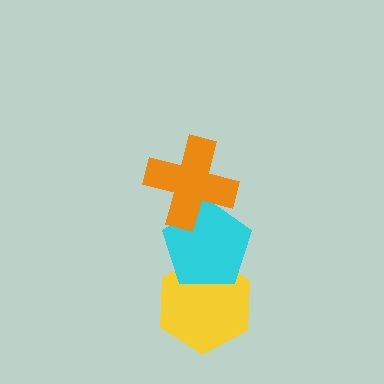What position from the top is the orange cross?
The orange cross is 1st from the top.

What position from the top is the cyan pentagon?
The cyan pentagon is 2nd from the top.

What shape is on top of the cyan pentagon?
The orange cross is on top of the cyan pentagon.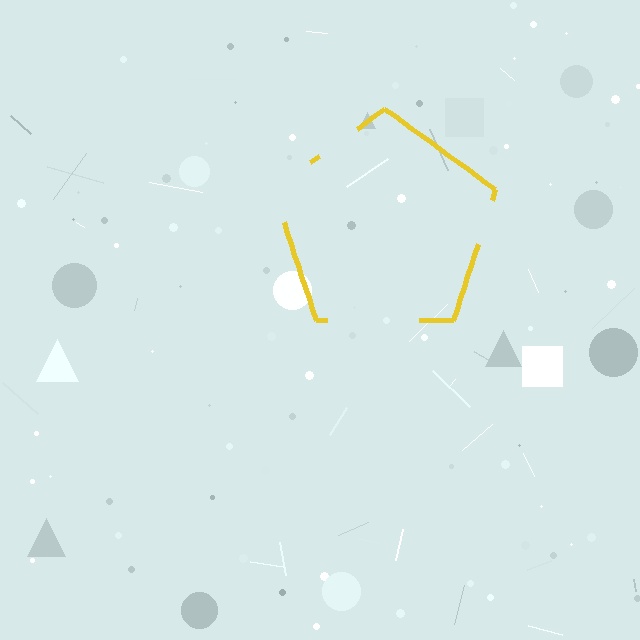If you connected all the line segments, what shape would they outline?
They would outline a pentagon.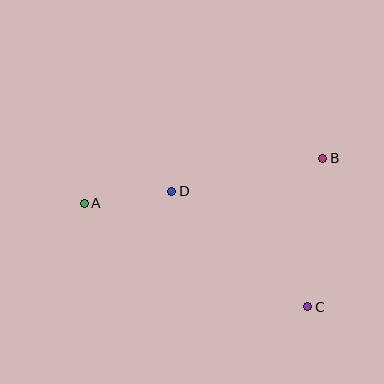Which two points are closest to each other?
Points A and D are closest to each other.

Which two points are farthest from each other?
Points A and C are farthest from each other.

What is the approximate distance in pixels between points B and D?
The distance between B and D is approximately 154 pixels.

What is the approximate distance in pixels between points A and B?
The distance between A and B is approximately 242 pixels.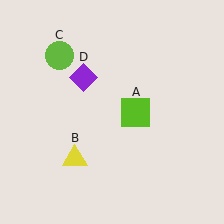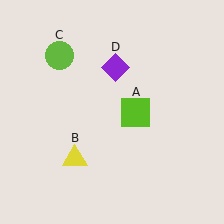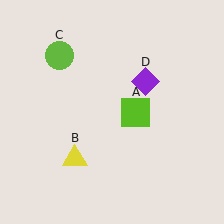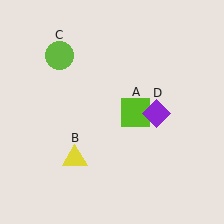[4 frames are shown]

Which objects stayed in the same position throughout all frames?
Lime square (object A) and yellow triangle (object B) and lime circle (object C) remained stationary.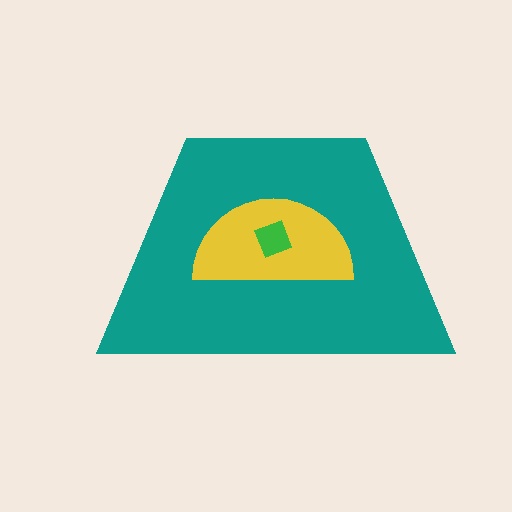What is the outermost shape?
The teal trapezoid.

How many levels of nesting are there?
3.